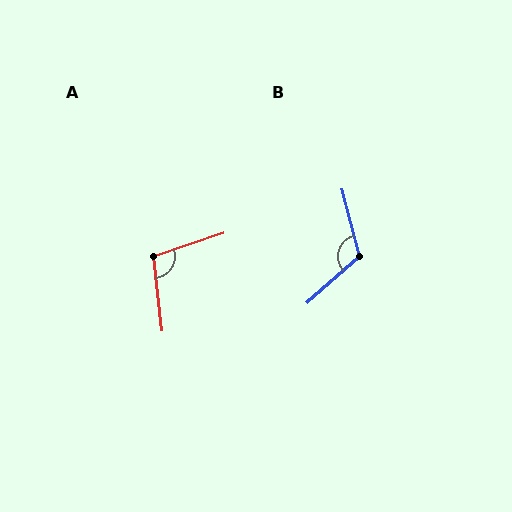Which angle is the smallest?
A, at approximately 102 degrees.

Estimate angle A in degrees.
Approximately 102 degrees.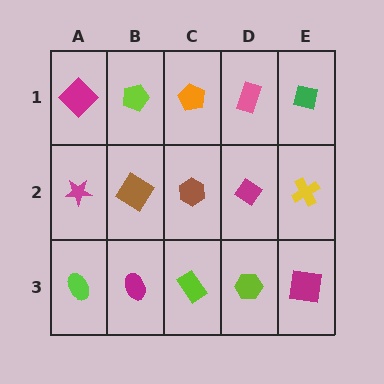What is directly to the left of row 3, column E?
A lime hexagon.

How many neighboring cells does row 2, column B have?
4.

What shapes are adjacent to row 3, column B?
A brown diamond (row 2, column B), a lime ellipse (row 3, column A), a lime rectangle (row 3, column C).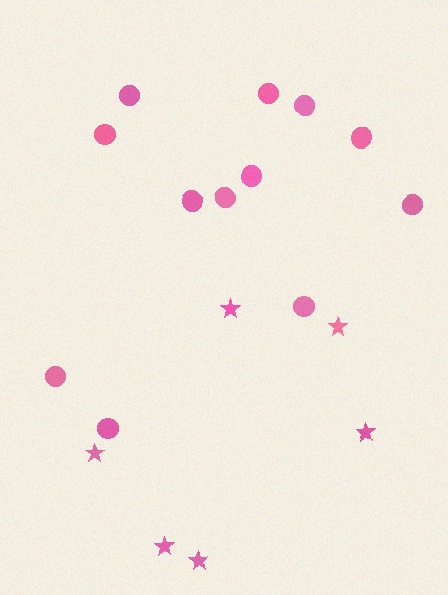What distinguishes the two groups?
There are 2 groups: one group of circles (12) and one group of stars (6).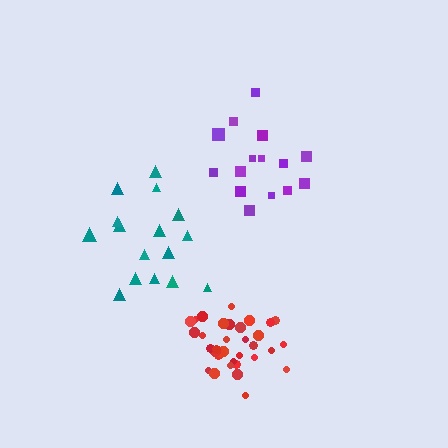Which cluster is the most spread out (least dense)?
Purple.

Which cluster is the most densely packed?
Red.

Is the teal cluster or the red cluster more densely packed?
Red.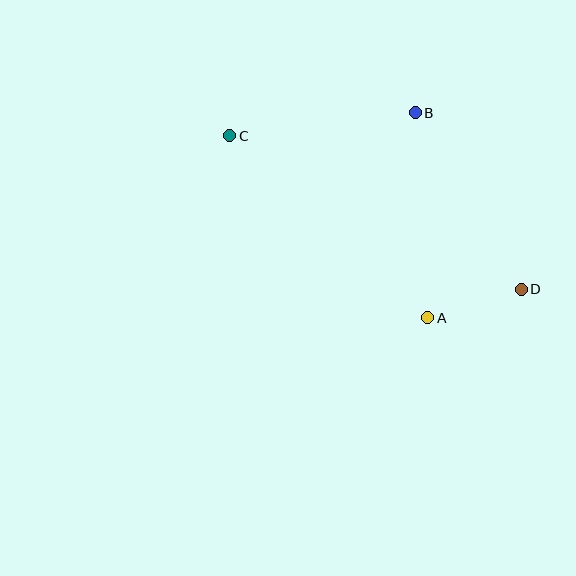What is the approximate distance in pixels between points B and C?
The distance between B and C is approximately 187 pixels.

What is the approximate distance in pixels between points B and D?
The distance between B and D is approximately 206 pixels.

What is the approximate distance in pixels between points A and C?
The distance between A and C is approximately 269 pixels.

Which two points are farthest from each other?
Points C and D are farthest from each other.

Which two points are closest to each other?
Points A and D are closest to each other.